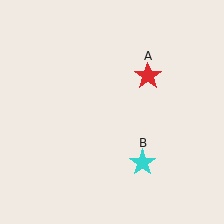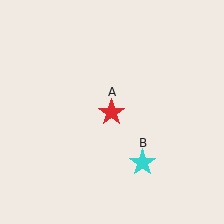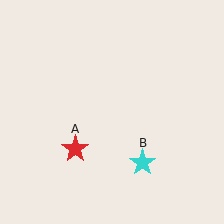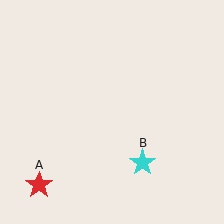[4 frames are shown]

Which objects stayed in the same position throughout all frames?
Cyan star (object B) remained stationary.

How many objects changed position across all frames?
1 object changed position: red star (object A).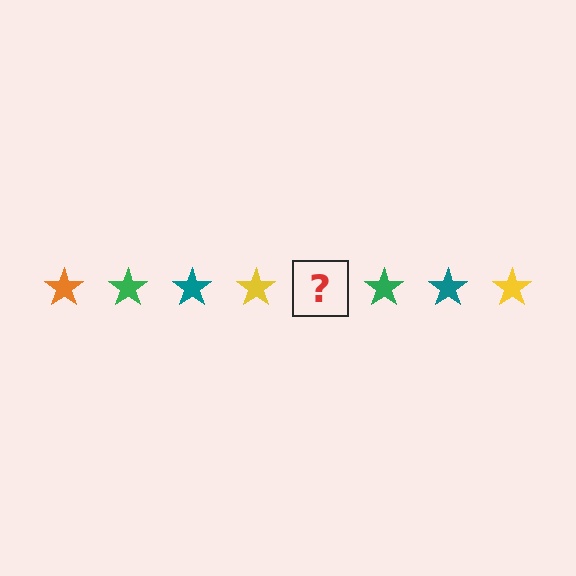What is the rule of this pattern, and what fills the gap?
The rule is that the pattern cycles through orange, green, teal, yellow stars. The gap should be filled with an orange star.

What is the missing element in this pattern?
The missing element is an orange star.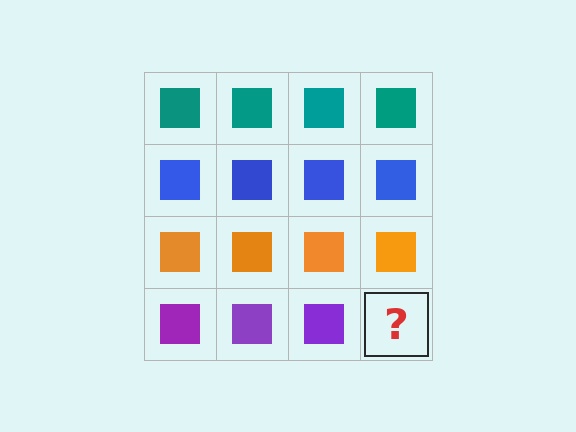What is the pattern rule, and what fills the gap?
The rule is that each row has a consistent color. The gap should be filled with a purple square.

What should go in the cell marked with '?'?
The missing cell should contain a purple square.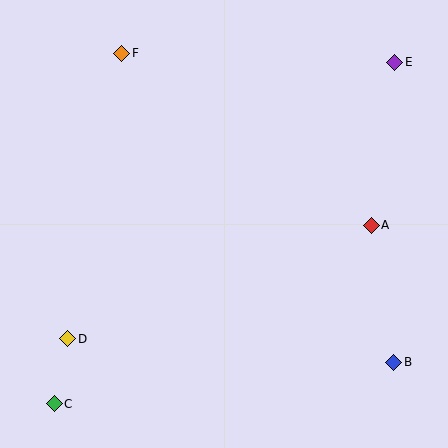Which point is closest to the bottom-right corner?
Point B is closest to the bottom-right corner.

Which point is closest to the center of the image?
Point A at (371, 225) is closest to the center.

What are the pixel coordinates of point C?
Point C is at (54, 404).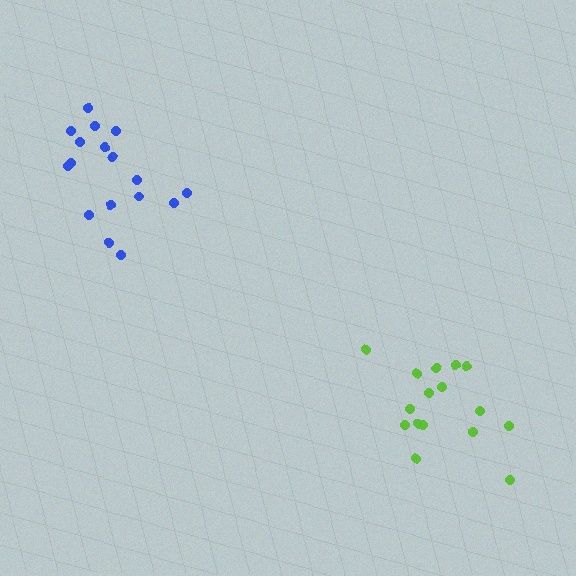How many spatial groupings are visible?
There are 2 spatial groupings.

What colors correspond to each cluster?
The clusters are colored: lime, blue.